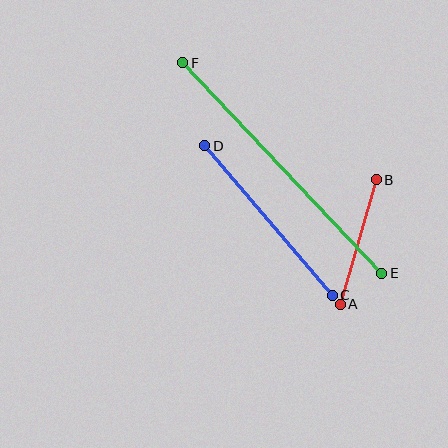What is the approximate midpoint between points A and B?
The midpoint is at approximately (358, 242) pixels.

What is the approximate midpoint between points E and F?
The midpoint is at approximately (282, 168) pixels.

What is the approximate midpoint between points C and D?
The midpoint is at approximately (268, 221) pixels.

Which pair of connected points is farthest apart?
Points E and F are farthest apart.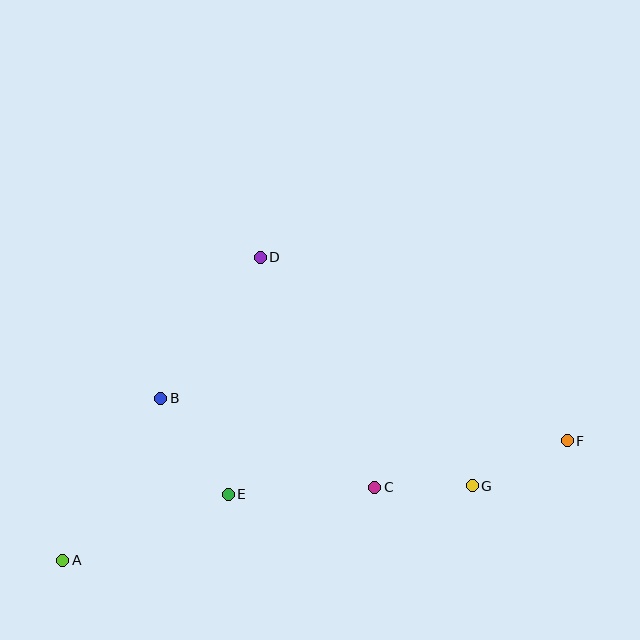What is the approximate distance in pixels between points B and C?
The distance between B and C is approximately 232 pixels.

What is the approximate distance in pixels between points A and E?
The distance between A and E is approximately 178 pixels.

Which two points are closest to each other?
Points C and G are closest to each other.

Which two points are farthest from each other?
Points A and F are farthest from each other.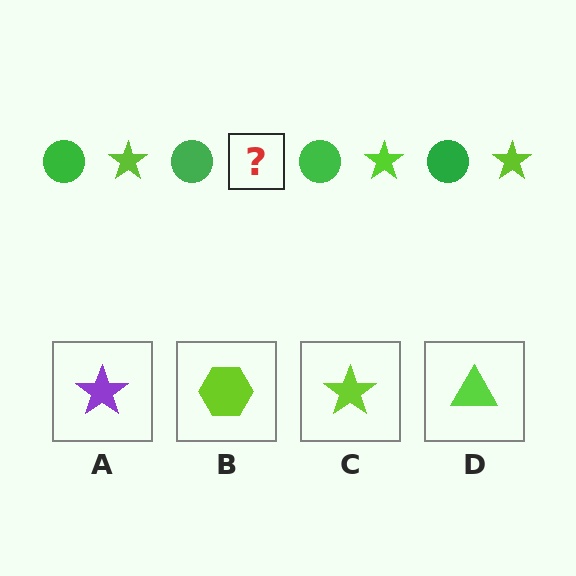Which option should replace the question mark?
Option C.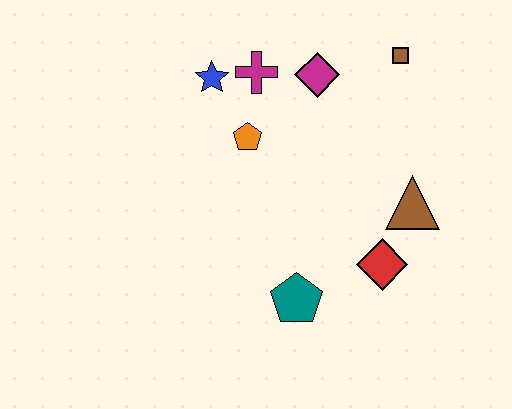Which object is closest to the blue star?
The magenta cross is closest to the blue star.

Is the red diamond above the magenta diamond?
No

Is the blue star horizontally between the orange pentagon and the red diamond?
No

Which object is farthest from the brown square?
The teal pentagon is farthest from the brown square.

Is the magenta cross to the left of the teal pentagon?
Yes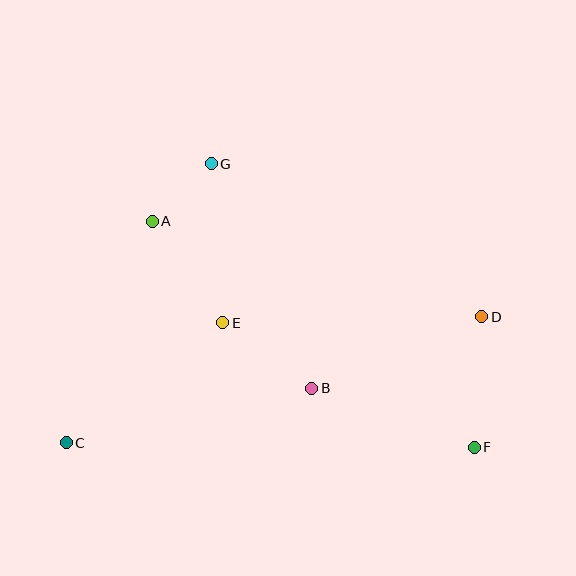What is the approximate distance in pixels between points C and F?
The distance between C and F is approximately 408 pixels.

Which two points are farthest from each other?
Points C and D are farthest from each other.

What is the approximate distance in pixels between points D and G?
The distance between D and G is approximately 311 pixels.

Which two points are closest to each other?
Points A and G are closest to each other.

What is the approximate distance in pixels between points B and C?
The distance between B and C is approximately 252 pixels.